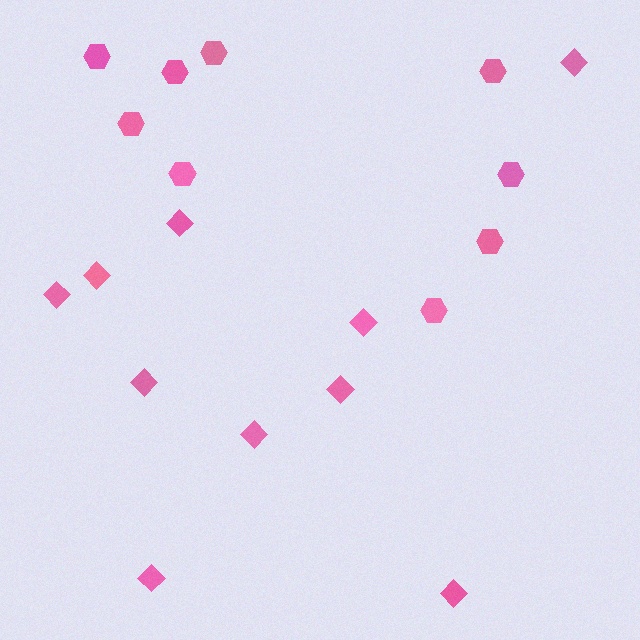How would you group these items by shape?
There are 2 groups: one group of hexagons (9) and one group of diamonds (10).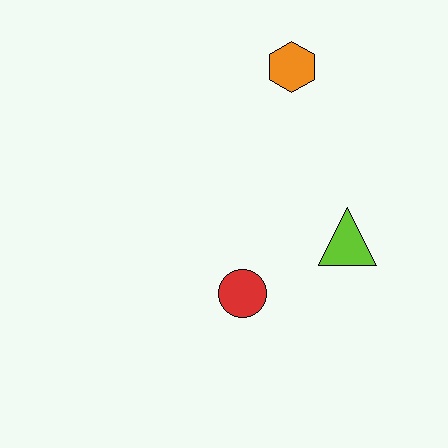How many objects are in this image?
There are 3 objects.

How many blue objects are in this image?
There are no blue objects.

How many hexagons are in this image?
There is 1 hexagon.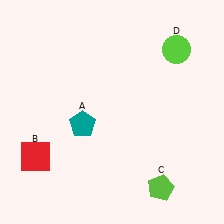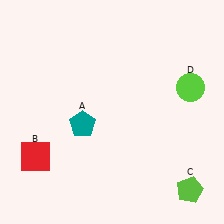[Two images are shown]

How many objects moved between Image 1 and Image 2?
2 objects moved between the two images.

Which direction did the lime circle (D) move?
The lime circle (D) moved down.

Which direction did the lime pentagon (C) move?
The lime pentagon (C) moved right.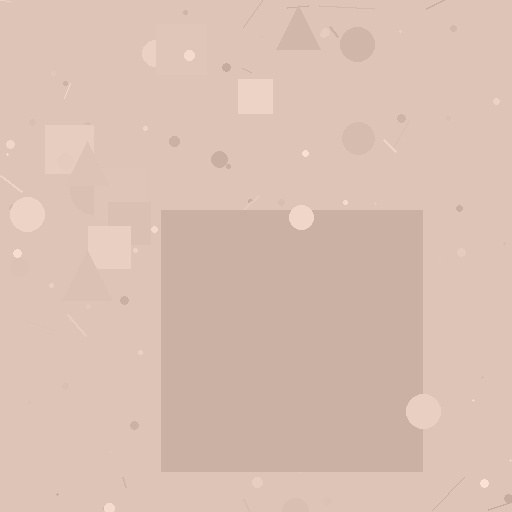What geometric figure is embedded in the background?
A square is embedded in the background.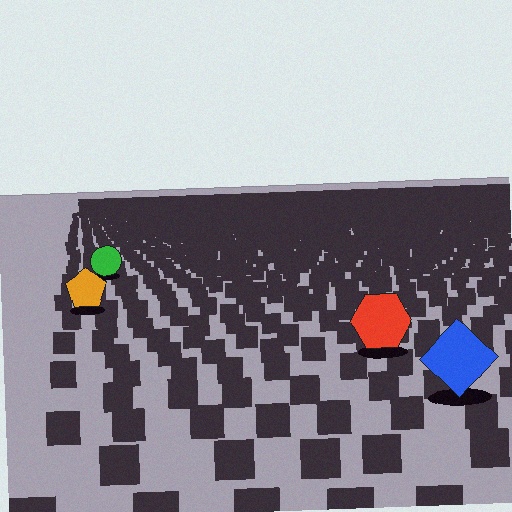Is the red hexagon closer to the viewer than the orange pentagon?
Yes. The red hexagon is closer — you can tell from the texture gradient: the ground texture is coarser near it.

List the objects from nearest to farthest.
From nearest to farthest: the blue diamond, the red hexagon, the orange pentagon, the green circle.